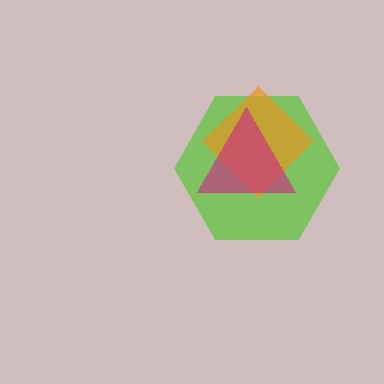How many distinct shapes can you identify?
There are 3 distinct shapes: a lime hexagon, an orange diamond, a magenta triangle.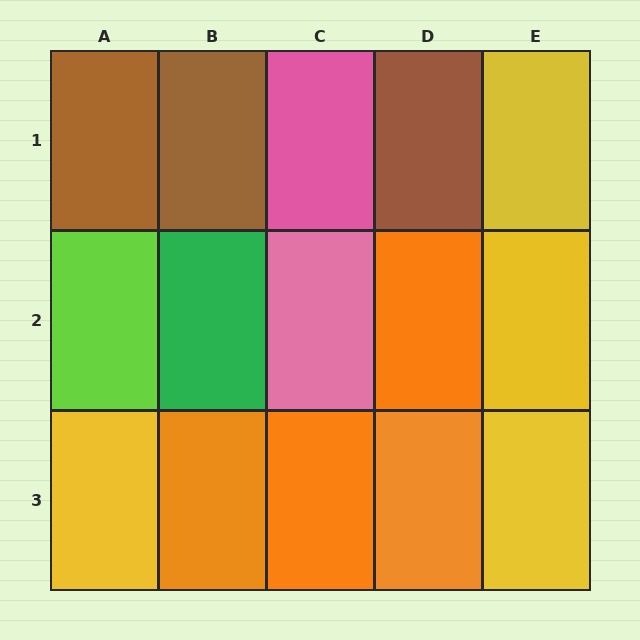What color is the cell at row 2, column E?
Yellow.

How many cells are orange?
4 cells are orange.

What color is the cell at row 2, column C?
Pink.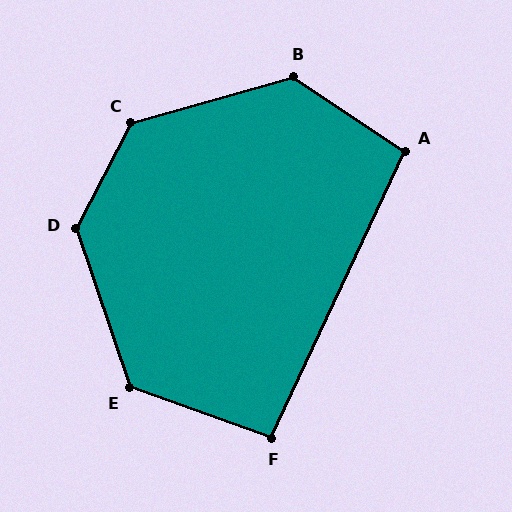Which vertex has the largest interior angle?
D, at approximately 134 degrees.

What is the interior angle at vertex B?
Approximately 131 degrees (obtuse).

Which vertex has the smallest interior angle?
F, at approximately 96 degrees.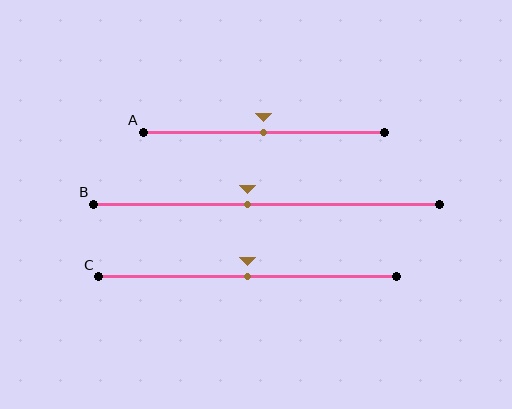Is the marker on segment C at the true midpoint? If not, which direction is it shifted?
Yes, the marker on segment C is at the true midpoint.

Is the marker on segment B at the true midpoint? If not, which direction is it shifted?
No, the marker on segment B is shifted to the left by about 6% of the segment length.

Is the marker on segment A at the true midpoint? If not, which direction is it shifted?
Yes, the marker on segment A is at the true midpoint.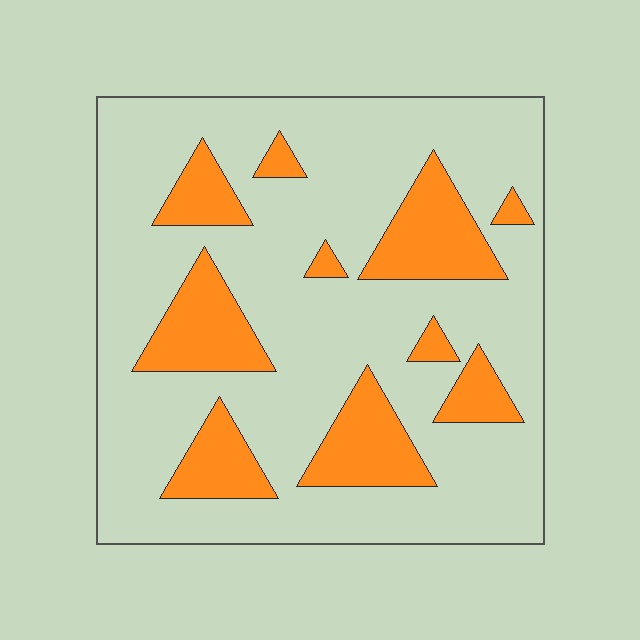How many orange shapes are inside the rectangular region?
10.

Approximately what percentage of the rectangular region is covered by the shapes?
Approximately 25%.